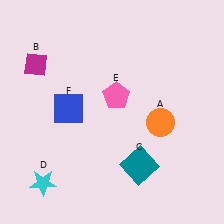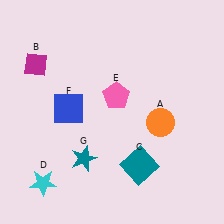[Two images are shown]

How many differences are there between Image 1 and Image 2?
There is 1 difference between the two images.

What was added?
A teal star (G) was added in Image 2.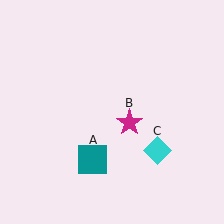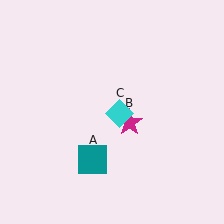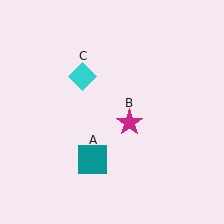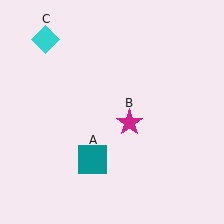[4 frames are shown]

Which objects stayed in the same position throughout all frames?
Teal square (object A) and magenta star (object B) remained stationary.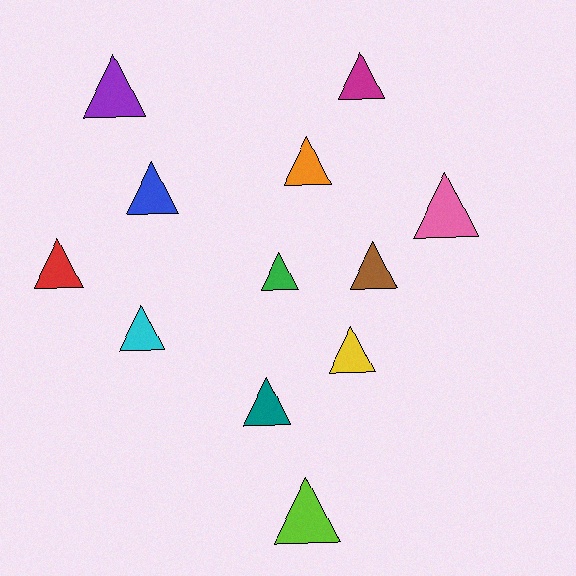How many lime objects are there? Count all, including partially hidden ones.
There is 1 lime object.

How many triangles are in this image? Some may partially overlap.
There are 12 triangles.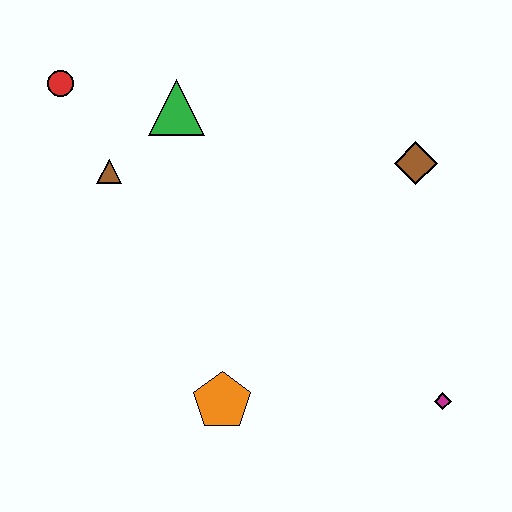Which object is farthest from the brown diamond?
The red circle is farthest from the brown diamond.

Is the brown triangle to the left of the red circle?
No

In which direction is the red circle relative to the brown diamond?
The red circle is to the left of the brown diamond.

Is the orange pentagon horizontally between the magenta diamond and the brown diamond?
No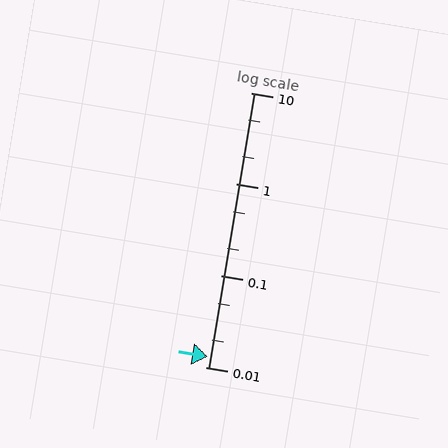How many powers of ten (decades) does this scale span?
The scale spans 3 decades, from 0.01 to 10.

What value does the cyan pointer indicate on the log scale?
The pointer indicates approximately 0.013.